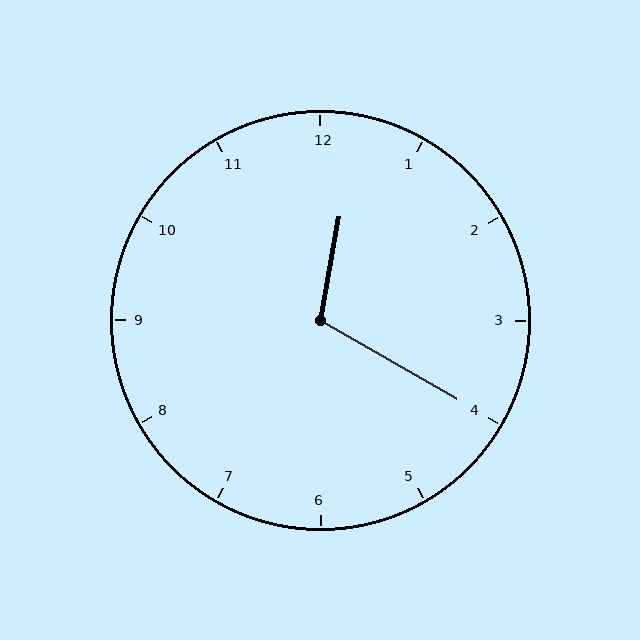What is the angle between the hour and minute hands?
Approximately 110 degrees.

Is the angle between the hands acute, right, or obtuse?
It is obtuse.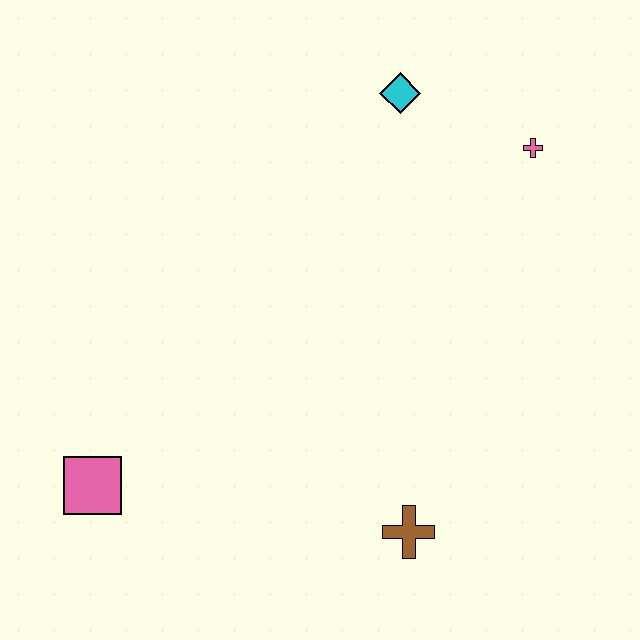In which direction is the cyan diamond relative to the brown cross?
The cyan diamond is above the brown cross.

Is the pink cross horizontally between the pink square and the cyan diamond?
No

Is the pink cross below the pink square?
No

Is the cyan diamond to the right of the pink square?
Yes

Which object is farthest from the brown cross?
The cyan diamond is farthest from the brown cross.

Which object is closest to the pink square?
The brown cross is closest to the pink square.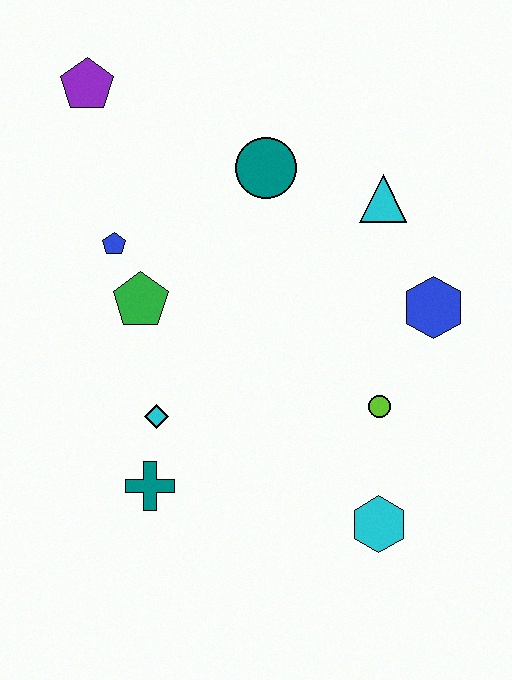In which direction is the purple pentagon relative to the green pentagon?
The purple pentagon is above the green pentagon.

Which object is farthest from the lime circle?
The purple pentagon is farthest from the lime circle.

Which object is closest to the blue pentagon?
The green pentagon is closest to the blue pentagon.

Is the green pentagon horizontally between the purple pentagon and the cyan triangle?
Yes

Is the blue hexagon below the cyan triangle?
Yes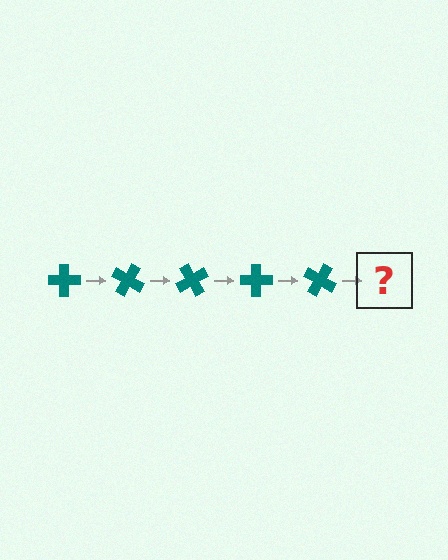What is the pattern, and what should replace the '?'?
The pattern is that the cross rotates 30 degrees each step. The '?' should be a teal cross rotated 150 degrees.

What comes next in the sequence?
The next element should be a teal cross rotated 150 degrees.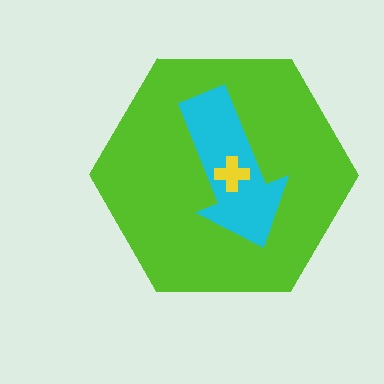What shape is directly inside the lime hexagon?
The cyan arrow.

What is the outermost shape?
The lime hexagon.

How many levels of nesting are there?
3.